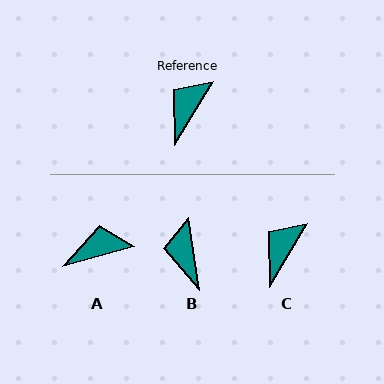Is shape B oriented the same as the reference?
No, it is off by about 40 degrees.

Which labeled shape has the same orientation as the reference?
C.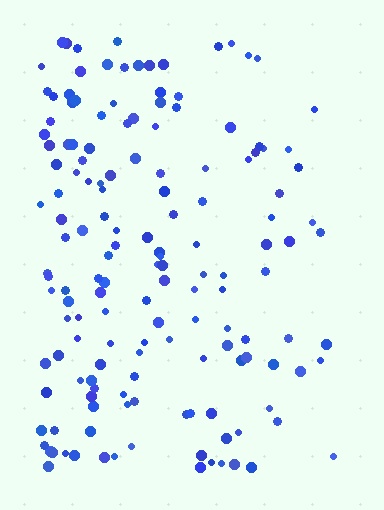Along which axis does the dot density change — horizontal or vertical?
Horizontal.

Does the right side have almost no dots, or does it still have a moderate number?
Still a moderate number, just noticeably fewer than the left.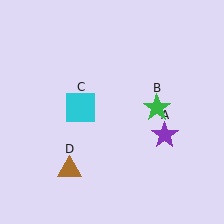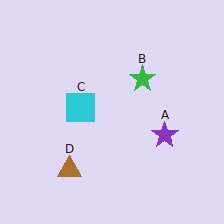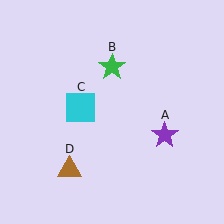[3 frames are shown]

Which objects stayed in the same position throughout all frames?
Purple star (object A) and cyan square (object C) and brown triangle (object D) remained stationary.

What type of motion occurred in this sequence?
The green star (object B) rotated counterclockwise around the center of the scene.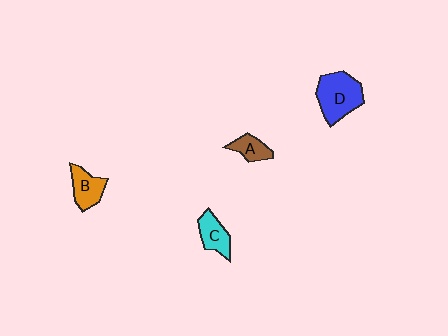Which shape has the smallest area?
Shape A (brown).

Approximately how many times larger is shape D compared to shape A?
Approximately 2.3 times.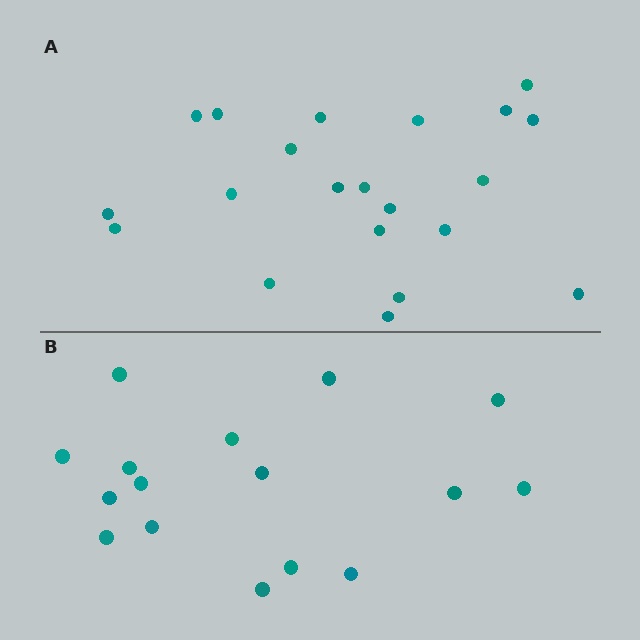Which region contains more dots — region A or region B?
Region A (the top region) has more dots.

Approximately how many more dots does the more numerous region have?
Region A has about 5 more dots than region B.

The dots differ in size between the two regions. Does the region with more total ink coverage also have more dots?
No. Region B has more total ink coverage because its dots are larger, but region A actually contains more individual dots. Total area can be misleading — the number of items is what matters here.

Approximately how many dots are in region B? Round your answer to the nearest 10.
About 20 dots. (The exact count is 16, which rounds to 20.)